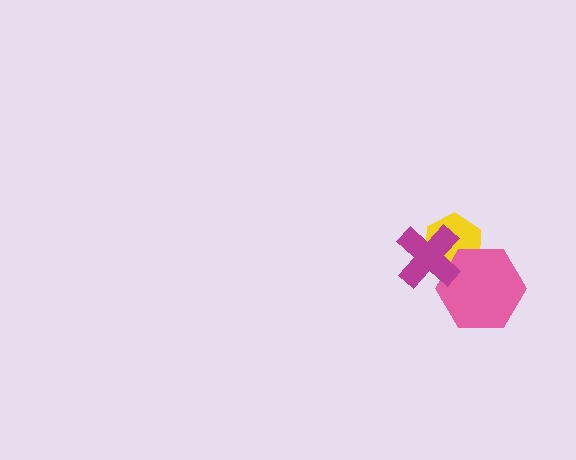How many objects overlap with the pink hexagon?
2 objects overlap with the pink hexagon.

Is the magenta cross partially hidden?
No, no other shape covers it.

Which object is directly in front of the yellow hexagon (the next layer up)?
The pink hexagon is directly in front of the yellow hexagon.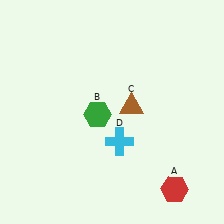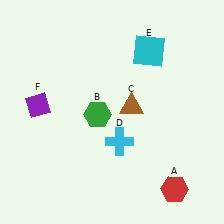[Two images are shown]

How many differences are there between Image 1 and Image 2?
There are 2 differences between the two images.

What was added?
A cyan square (E), a purple diamond (F) were added in Image 2.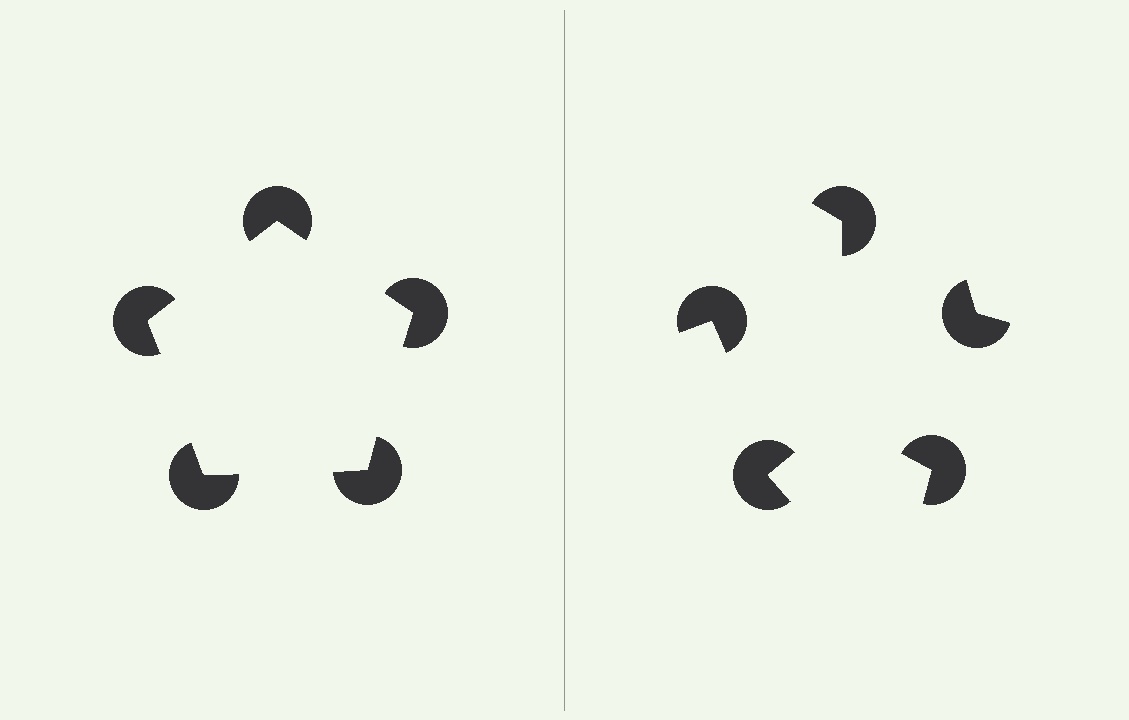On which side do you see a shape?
An illusory pentagon appears on the left side. On the right side the wedge cuts are rotated, so no coherent shape forms.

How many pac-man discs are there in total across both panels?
10 — 5 on each side.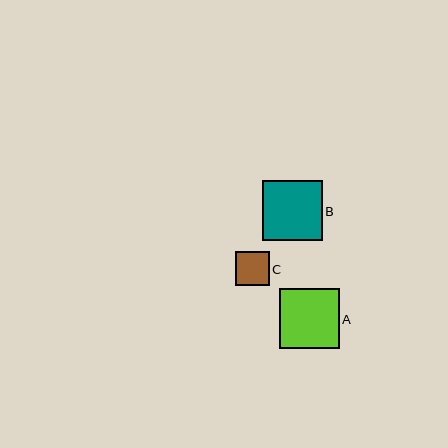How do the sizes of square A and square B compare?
Square A and square B are approximately the same size.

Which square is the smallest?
Square C is the smallest with a size of approximately 34 pixels.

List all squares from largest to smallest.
From largest to smallest: A, B, C.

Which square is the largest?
Square A is the largest with a size of approximately 60 pixels.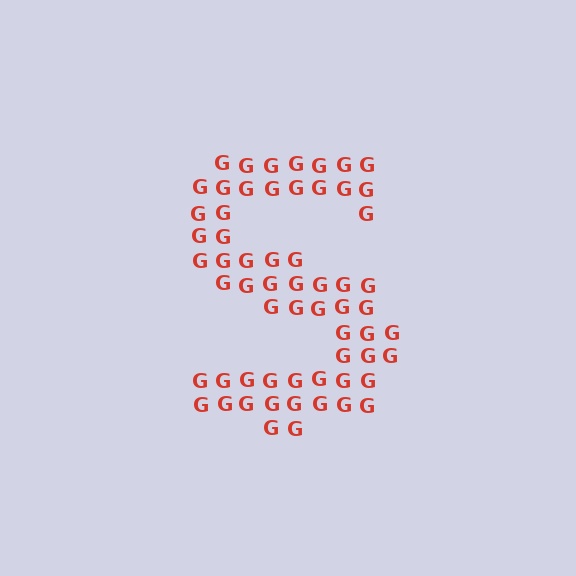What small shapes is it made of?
It is made of small letter G's.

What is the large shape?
The large shape is the letter S.